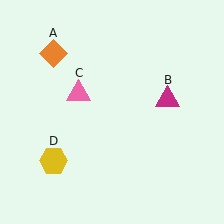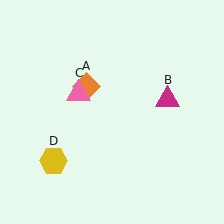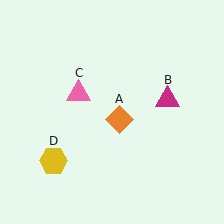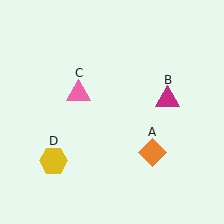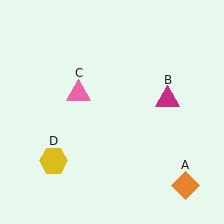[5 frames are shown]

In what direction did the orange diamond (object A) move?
The orange diamond (object A) moved down and to the right.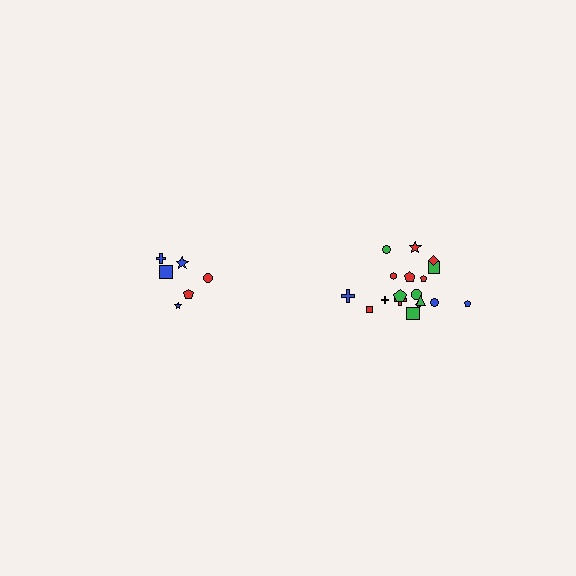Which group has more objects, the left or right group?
The right group.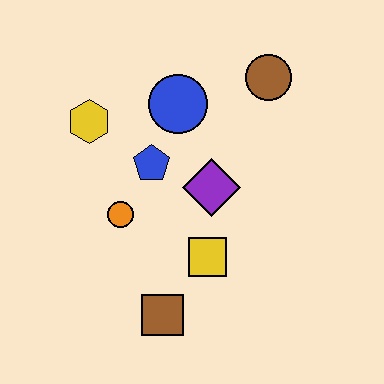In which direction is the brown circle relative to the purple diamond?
The brown circle is above the purple diamond.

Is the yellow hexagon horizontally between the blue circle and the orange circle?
No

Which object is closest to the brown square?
The yellow square is closest to the brown square.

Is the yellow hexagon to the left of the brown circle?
Yes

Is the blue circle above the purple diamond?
Yes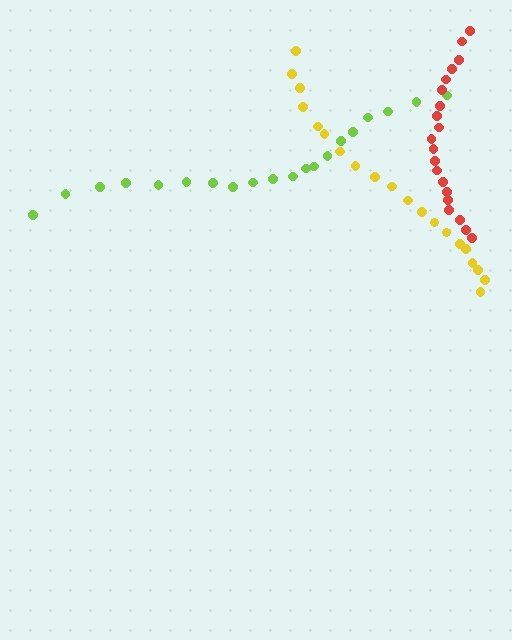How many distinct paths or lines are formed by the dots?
There are 3 distinct paths.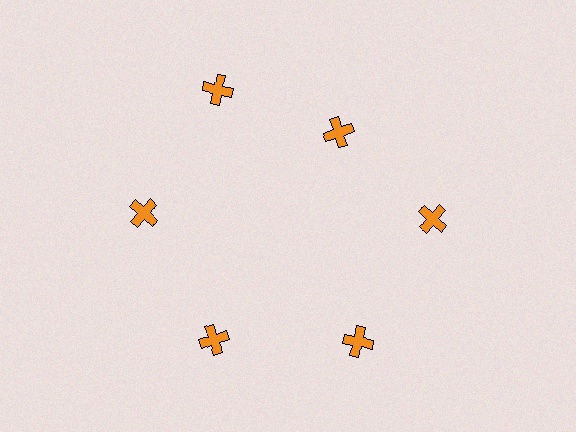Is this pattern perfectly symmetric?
No. The 6 orange crosses are arranged in a ring, but one element near the 1 o'clock position is pulled inward toward the center, breaking the 6-fold rotational symmetry.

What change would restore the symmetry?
The symmetry would be restored by moving it outward, back onto the ring so that all 6 crosses sit at equal angles and equal distance from the center.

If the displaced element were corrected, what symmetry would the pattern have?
It would have 6-fold rotational symmetry — the pattern would map onto itself every 60 degrees.